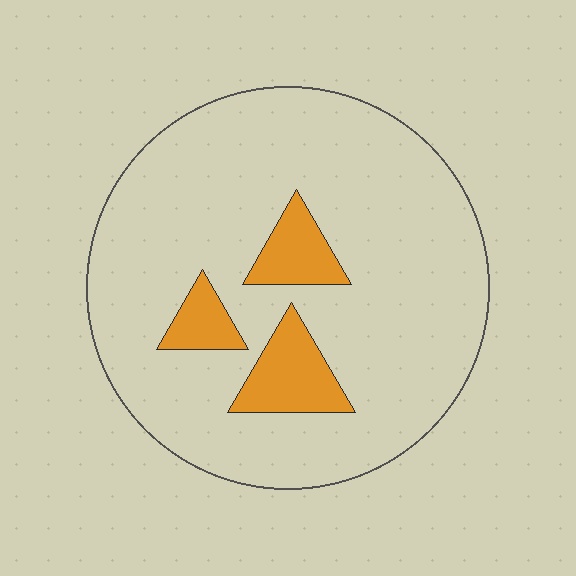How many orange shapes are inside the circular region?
3.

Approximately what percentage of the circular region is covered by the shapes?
Approximately 15%.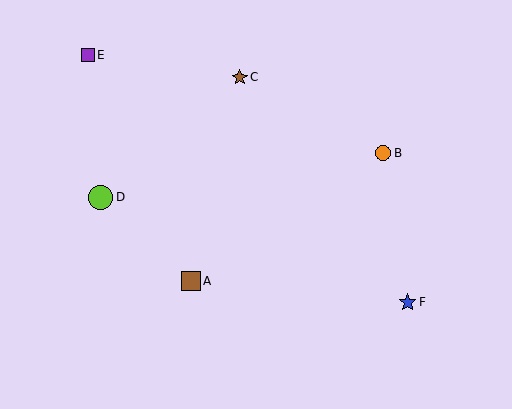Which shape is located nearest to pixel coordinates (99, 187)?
The lime circle (labeled D) at (100, 197) is nearest to that location.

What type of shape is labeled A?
Shape A is a brown square.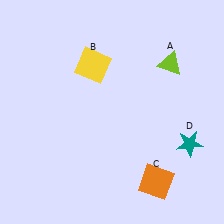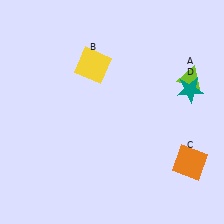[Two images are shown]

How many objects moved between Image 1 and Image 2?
3 objects moved between the two images.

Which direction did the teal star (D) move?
The teal star (D) moved up.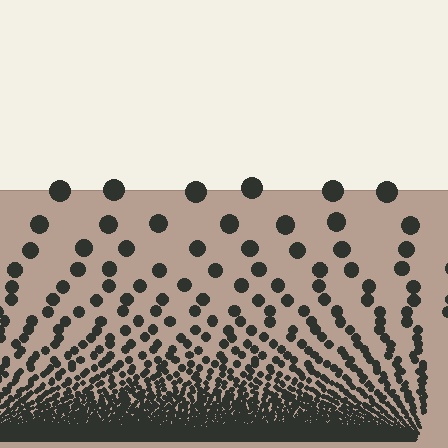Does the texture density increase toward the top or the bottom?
Density increases toward the bottom.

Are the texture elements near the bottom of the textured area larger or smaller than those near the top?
Smaller. The gradient is inverted — elements near the bottom are smaller and denser.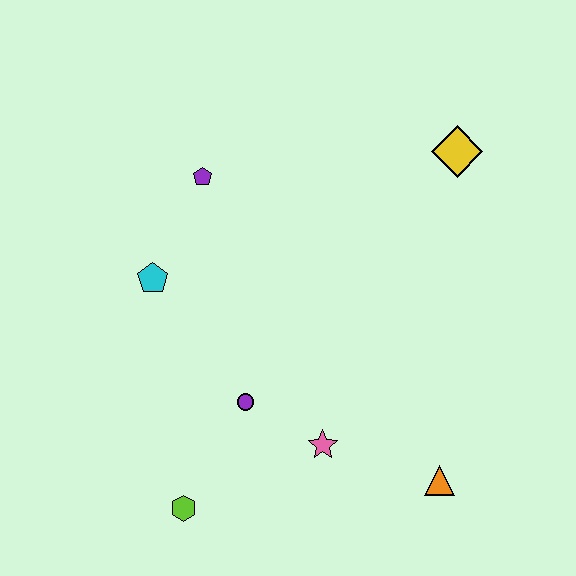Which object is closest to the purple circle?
The pink star is closest to the purple circle.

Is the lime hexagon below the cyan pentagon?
Yes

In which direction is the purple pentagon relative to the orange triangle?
The purple pentagon is above the orange triangle.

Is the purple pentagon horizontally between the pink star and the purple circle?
No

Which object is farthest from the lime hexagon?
The yellow diamond is farthest from the lime hexagon.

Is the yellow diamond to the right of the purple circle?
Yes